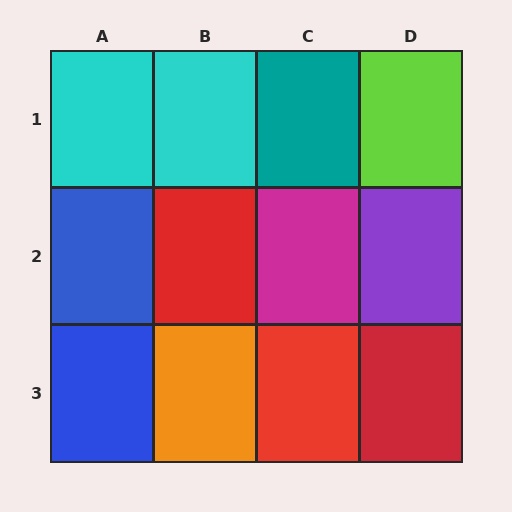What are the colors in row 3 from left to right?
Blue, orange, red, red.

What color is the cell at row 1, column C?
Teal.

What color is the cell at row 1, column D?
Lime.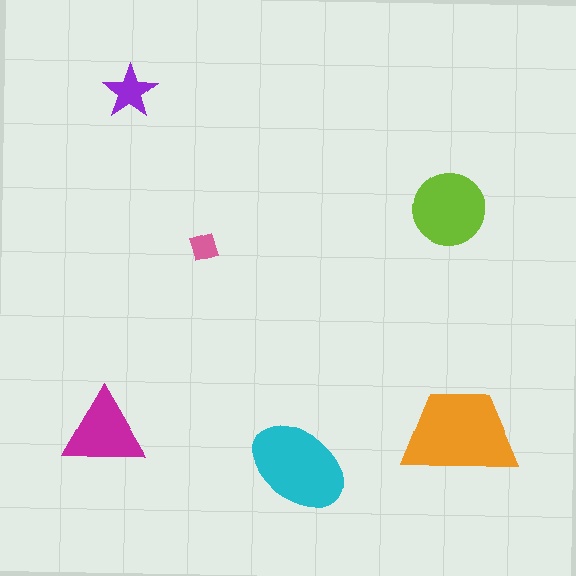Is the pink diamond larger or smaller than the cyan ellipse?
Smaller.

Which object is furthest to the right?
The orange trapezoid is rightmost.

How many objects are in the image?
There are 6 objects in the image.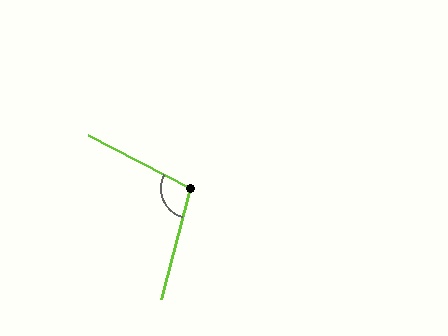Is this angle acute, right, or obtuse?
It is obtuse.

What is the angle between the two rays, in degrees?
Approximately 103 degrees.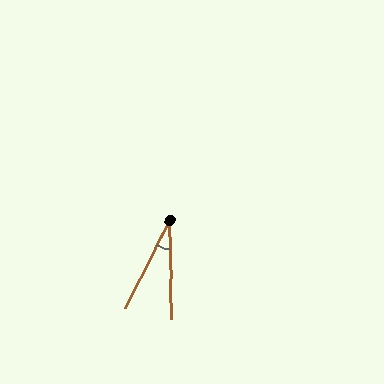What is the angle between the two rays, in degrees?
Approximately 27 degrees.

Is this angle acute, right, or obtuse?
It is acute.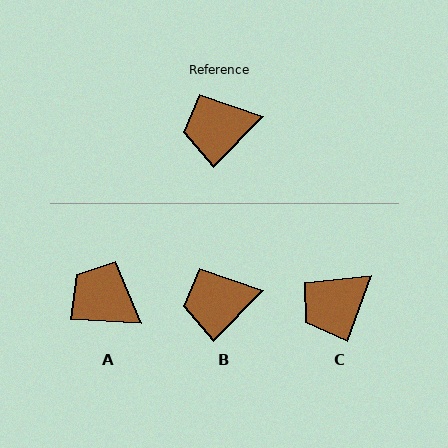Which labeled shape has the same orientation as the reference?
B.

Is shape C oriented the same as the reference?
No, it is off by about 25 degrees.